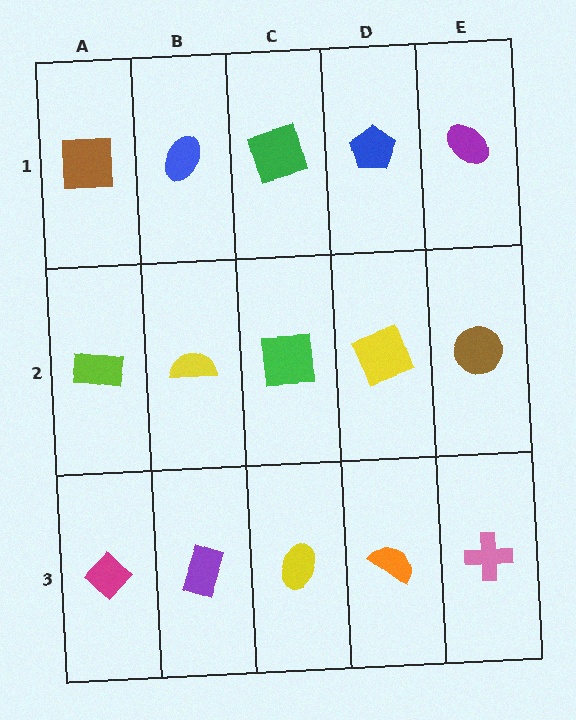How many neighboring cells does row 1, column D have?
3.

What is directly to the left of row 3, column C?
A purple rectangle.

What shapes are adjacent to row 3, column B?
A yellow semicircle (row 2, column B), a magenta diamond (row 3, column A), a yellow ellipse (row 3, column C).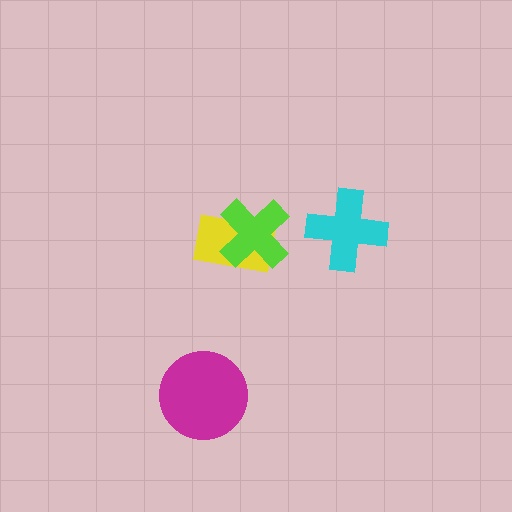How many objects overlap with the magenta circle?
0 objects overlap with the magenta circle.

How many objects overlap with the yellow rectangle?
1 object overlaps with the yellow rectangle.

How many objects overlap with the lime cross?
1 object overlaps with the lime cross.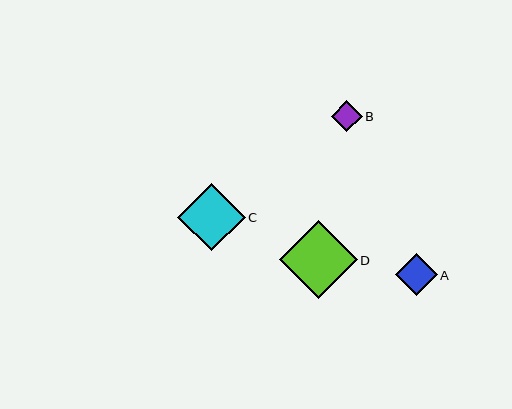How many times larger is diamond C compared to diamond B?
Diamond C is approximately 2.2 times the size of diamond B.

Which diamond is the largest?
Diamond D is the largest with a size of approximately 78 pixels.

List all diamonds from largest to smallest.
From largest to smallest: D, C, A, B.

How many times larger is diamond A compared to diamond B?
Diamond A is approximately 1.4 times the size of diamond B.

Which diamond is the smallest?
Diamond B is the smallest with a size of approximately 31 pixels.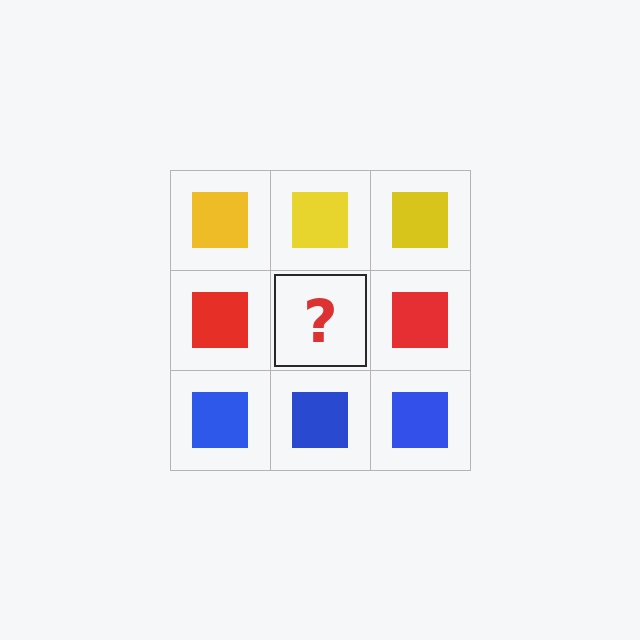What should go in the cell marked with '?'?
The missing cell should contain a red square.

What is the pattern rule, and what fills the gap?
The rule is that each row has a consistent color. The gap should be filled with a red square.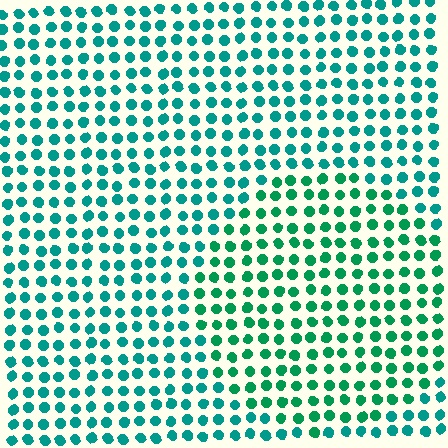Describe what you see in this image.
The image is filled with small teal elements in a uniform arrangement. A circle-shaped region is visible where the elements are tinted to a slightly different hue, forming a subtle color boundary.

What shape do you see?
I see a circle.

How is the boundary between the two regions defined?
The boundary is defined purely by a slight shift in hue (about 24 degrees). Spacing, size, and orientation are identical on both sides.